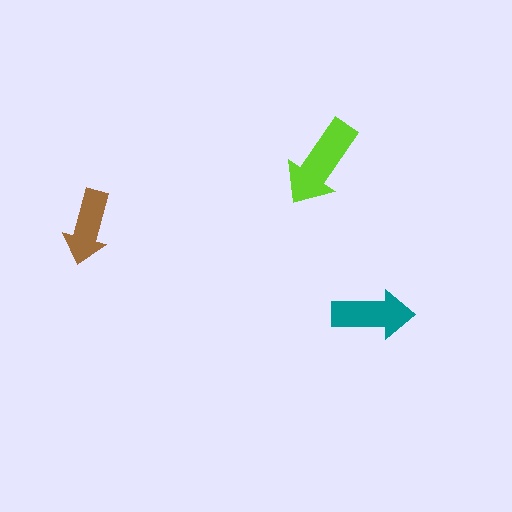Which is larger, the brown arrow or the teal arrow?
The teal one.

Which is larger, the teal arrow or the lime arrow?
The lime one.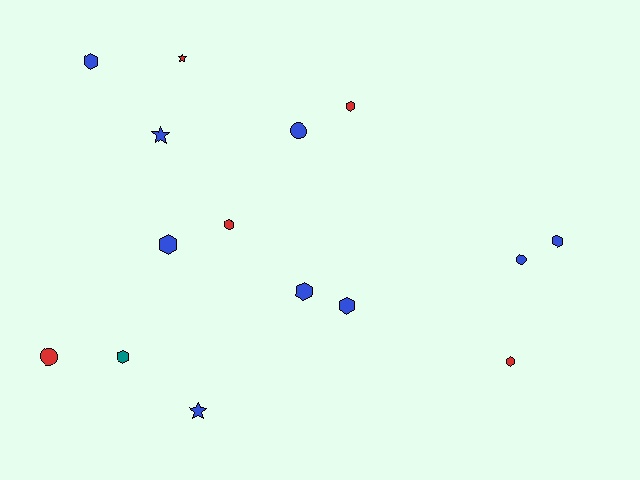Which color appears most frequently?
Blue, with 9 objects.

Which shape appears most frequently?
Hexagon, with 9 objects.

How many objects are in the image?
There are 15 objects.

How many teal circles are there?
There are no teal circles.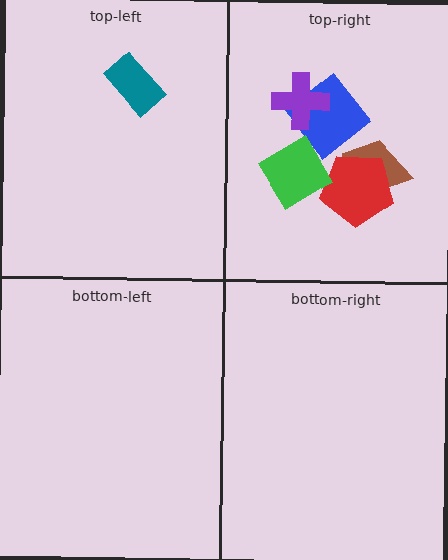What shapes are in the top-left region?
The teal rectangle.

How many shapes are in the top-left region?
1.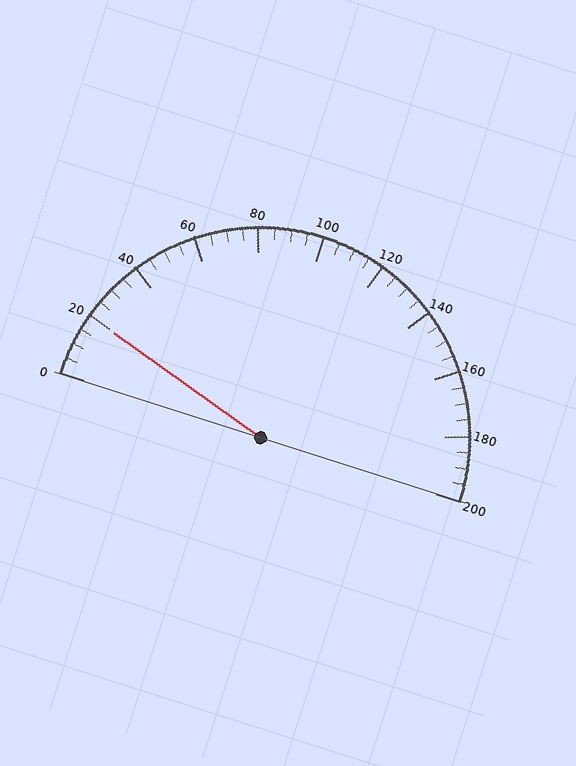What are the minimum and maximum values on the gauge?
The gauge ranges from 0 to 200.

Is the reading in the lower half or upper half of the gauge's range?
The reading is in the lower half of the range (0 to 200).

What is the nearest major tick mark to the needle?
The nearest major tick mark is 20.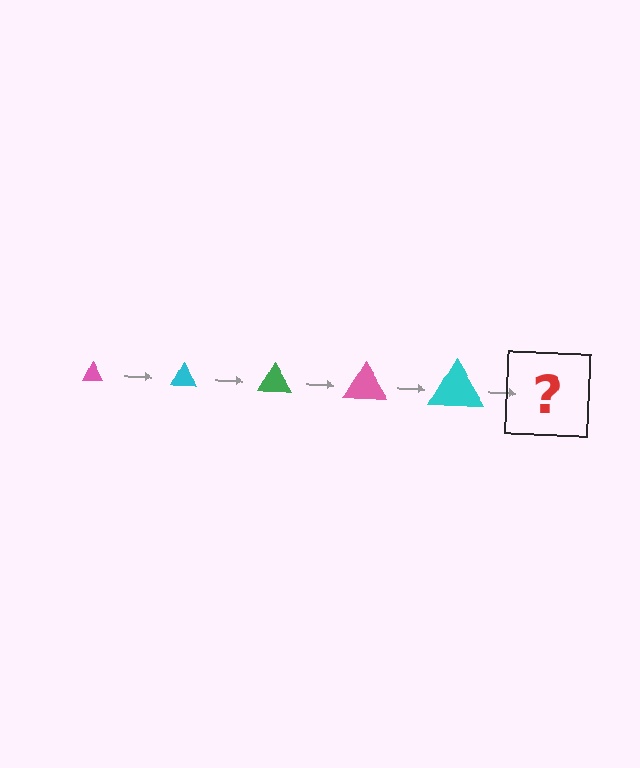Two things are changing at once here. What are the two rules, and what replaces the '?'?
The two rules are that the triangle grows larger each step and the color cycles through pink, cyan, and green. The '?' should be a green triangle, larger than the previous one.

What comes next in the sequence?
The next element should be a green triangle, larger than the previous one.